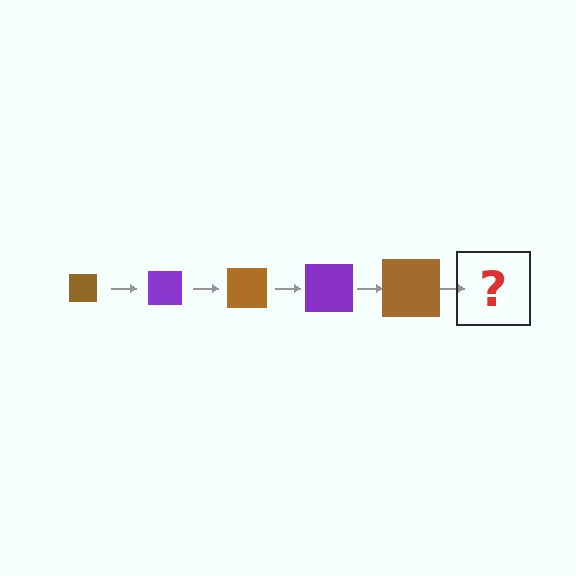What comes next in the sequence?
The next element should be a purple square, larger than the previous one.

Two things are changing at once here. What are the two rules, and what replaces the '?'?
The two rules are that the square grows larger each step and the color cycles through brown and purple. The '?' should be a purple square, larger than the previous one.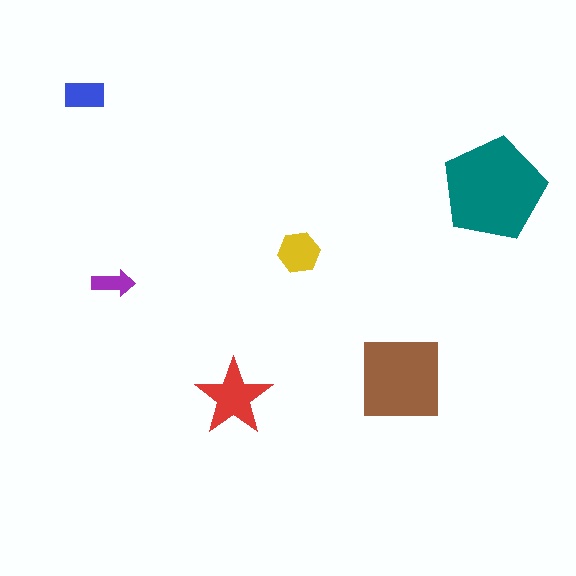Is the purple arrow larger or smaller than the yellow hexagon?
Smaller.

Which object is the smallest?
The purple arrow.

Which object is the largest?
The teal pentagon.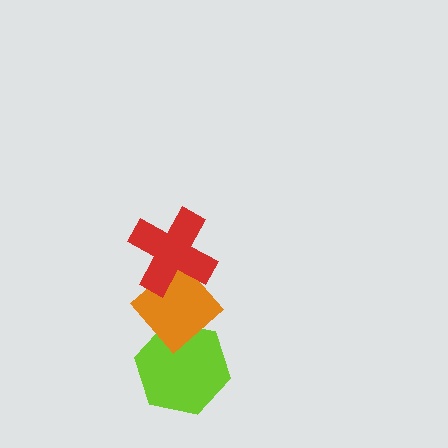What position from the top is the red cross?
The red cross is 1st from the top.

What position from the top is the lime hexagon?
The lime hexagon is 3rd from the top.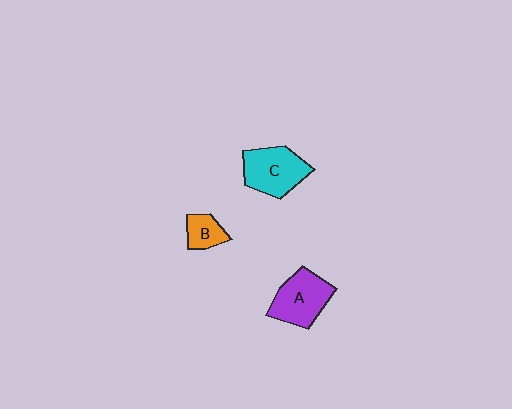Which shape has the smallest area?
Shape B (orange).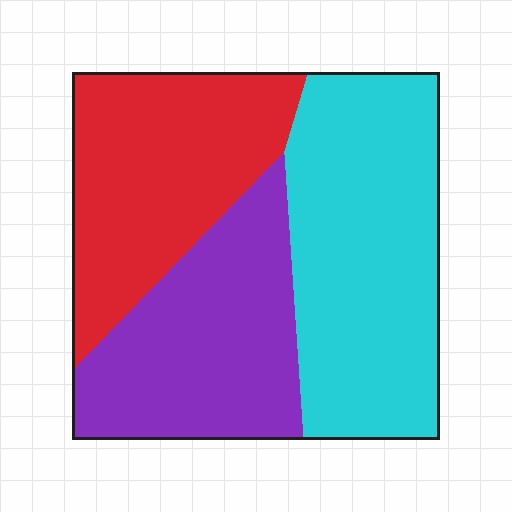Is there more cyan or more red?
Cyan.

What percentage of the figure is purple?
Purple takes up about one third (1/3) of the figure.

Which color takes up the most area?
Cyan, at roughly 40%.